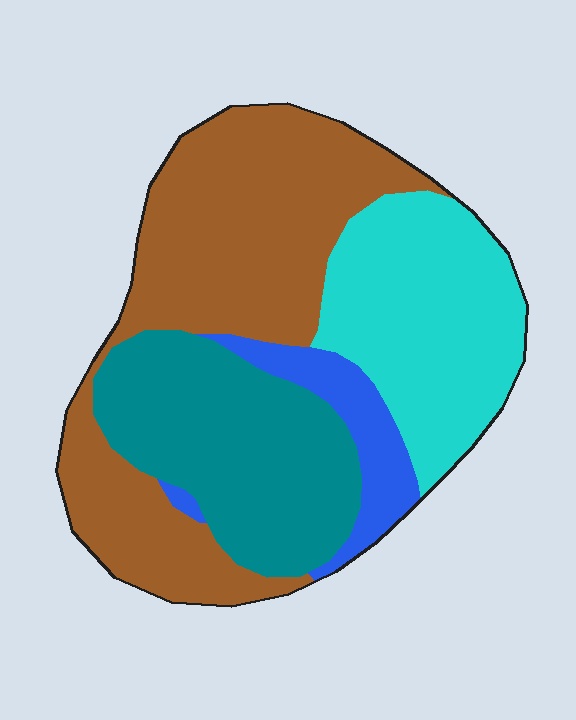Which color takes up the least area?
Blue, at roughly 10%.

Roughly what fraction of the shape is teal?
Teal takes up between a sixth and a third of the shape.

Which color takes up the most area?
Brown, at roughly 40%.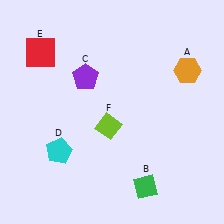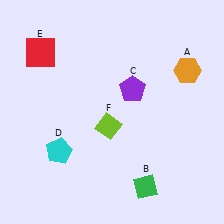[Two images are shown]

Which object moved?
The purple pentagon (C) moved right.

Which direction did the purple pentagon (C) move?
The purple pentagon (C) moved right.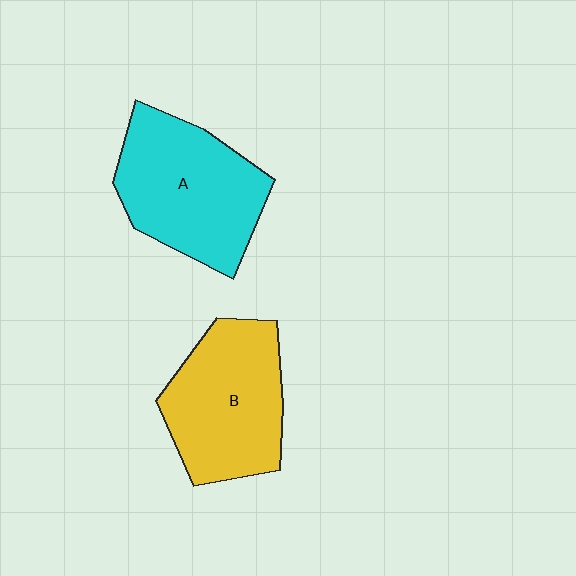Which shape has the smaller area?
Shape B (yellow).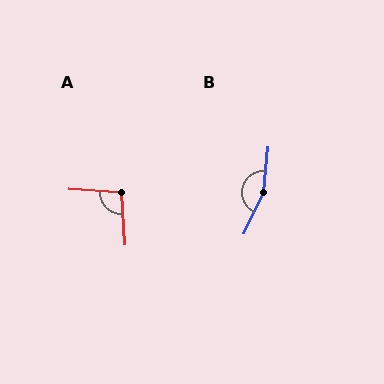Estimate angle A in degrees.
Approximately 98 degrees.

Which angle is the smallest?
A, at approximately 98 degrees.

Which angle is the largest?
B, at approximately 161 degrees.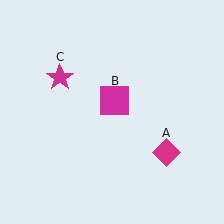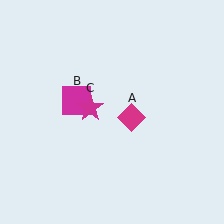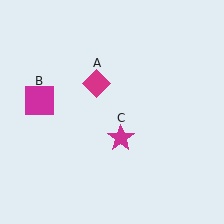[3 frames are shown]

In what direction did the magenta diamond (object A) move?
The magenta diamond (object A) moved up and to the left.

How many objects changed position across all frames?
3 objects changed position: magenta diamond (object A), magenta square (object B), magenta star (object C).